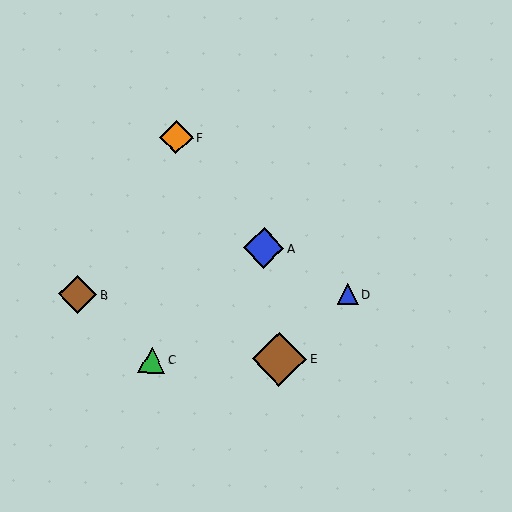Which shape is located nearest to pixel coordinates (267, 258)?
The blue diamond (labeled A) at (264, 248) is nearest to that location.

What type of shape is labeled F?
Shape F is an orange diamond.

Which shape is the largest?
The brown diamond (labeled E) is the largest.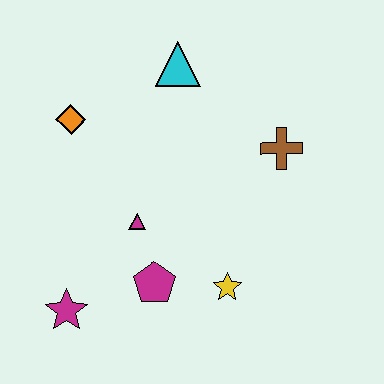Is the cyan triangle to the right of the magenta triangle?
Yes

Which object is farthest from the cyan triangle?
The magenta star is farthest from the cyan triangle.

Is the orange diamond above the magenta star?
Yes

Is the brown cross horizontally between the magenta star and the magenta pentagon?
No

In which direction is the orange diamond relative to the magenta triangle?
The orange diamond is above the magenta triangle.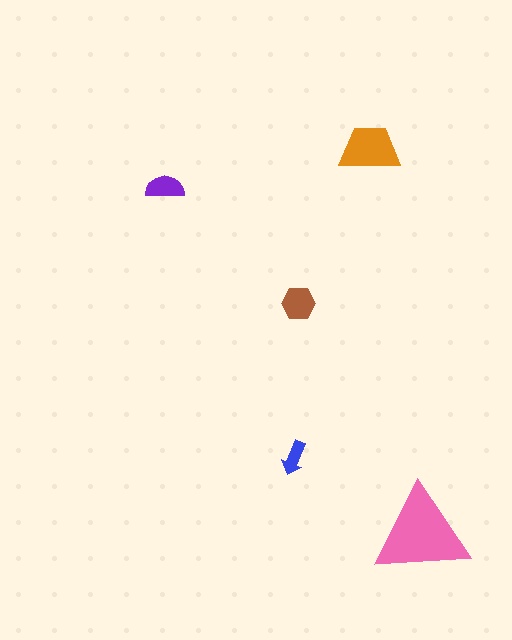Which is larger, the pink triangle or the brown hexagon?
The pink triangle.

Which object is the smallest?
The blue arrow.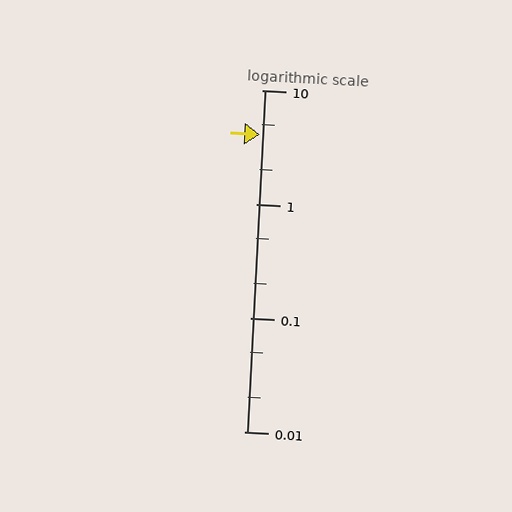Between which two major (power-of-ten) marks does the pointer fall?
The pointer is between 1 and 10.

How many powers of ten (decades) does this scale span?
The scale spans 3 decades, from 0.01 to 10.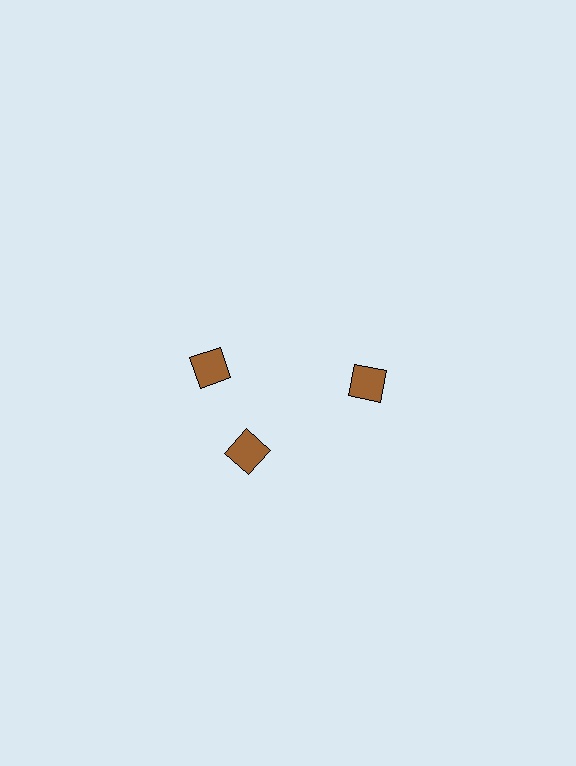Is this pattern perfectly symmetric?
No. The 3 brown diamonds are arranged in a ring, but one element near the 11 o'clock position is rotated out of alignment along the ring, breaking the 3-fold rotational symmetry.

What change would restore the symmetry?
The symmetry would be restored by rotating it back into even spacing with its neighbors so that all 3 diamonds sit at equal angles and equal distance from the center.